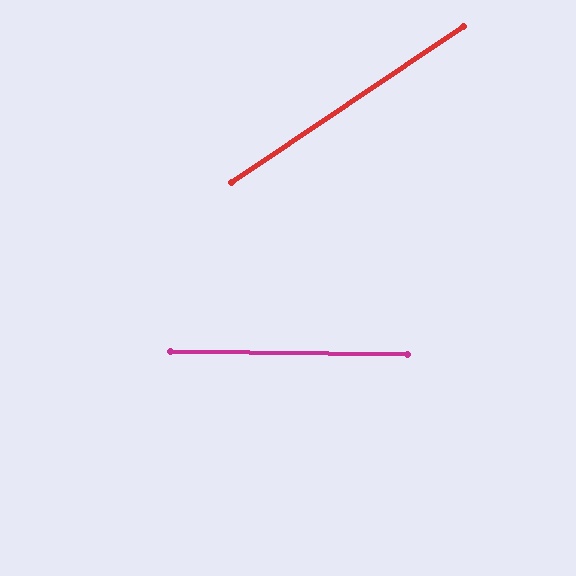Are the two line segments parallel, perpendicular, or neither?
Neither parallel nor perpendicular — they differ by about 35°.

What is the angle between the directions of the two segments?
Approximately 35 degrees.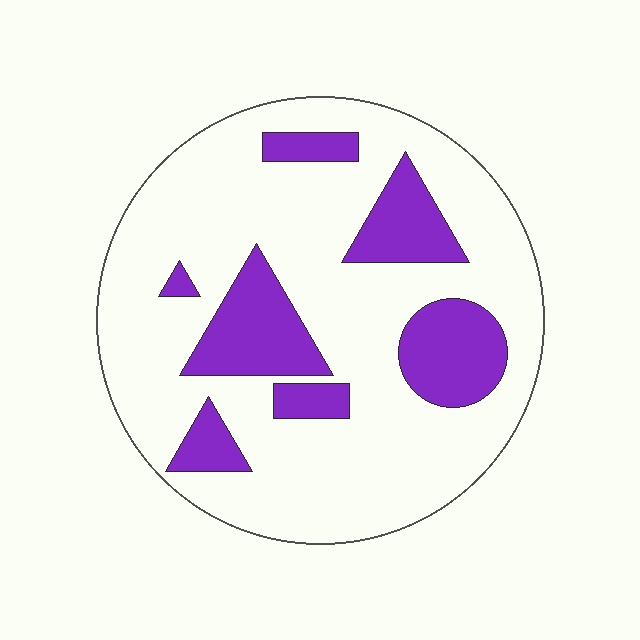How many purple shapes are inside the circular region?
7.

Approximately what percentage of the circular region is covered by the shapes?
Approximately 25%.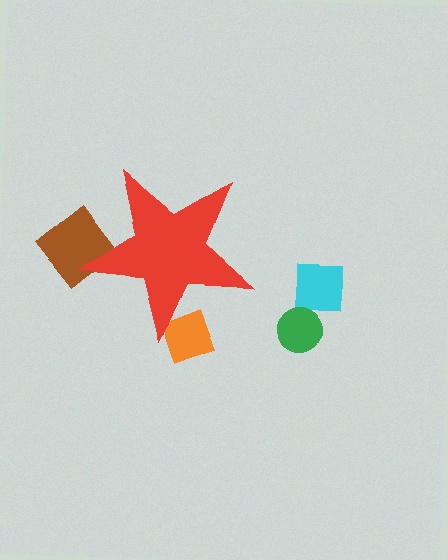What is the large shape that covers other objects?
A red star.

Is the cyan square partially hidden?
No, the cyan square is fully visible.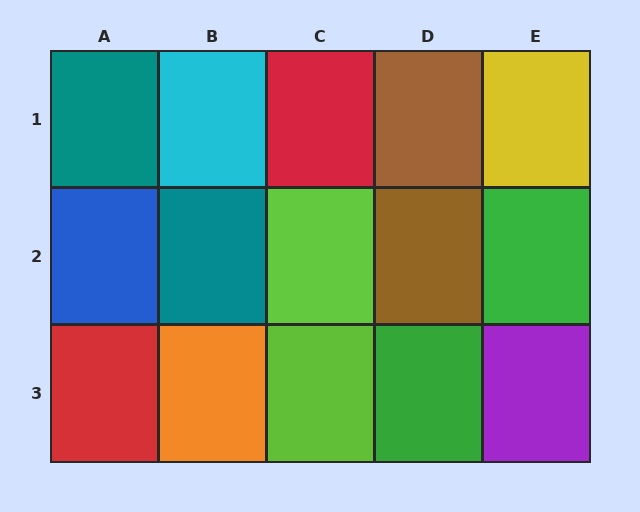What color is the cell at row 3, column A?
Red.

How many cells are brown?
2 cells are brown.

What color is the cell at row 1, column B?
Cyan.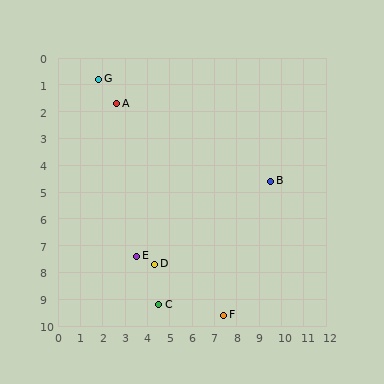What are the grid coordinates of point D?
Point D is at approximately (4.3, 7.7).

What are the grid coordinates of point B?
Point B is at approximately (9.5, 4.6).